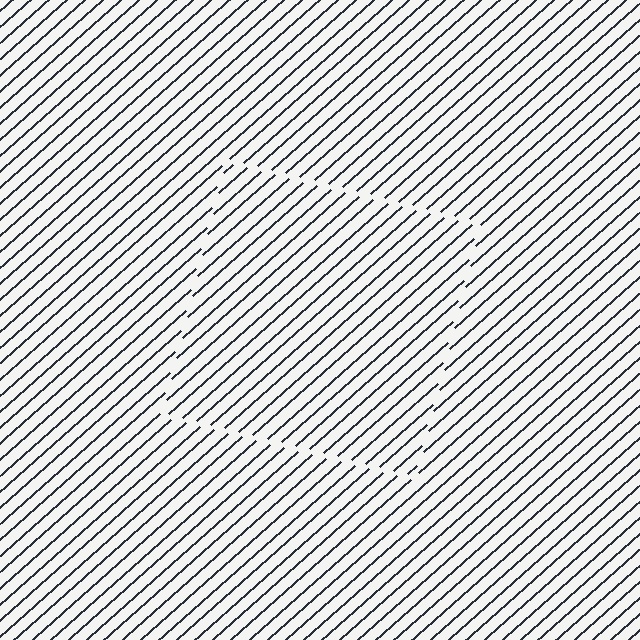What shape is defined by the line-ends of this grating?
An illusory square. The interior of the shape contains the same grating, shifted by half a period — the contour is defined by the phase discontinuity where line-ends from the inner and outer gratings abut.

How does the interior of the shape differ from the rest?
The interior of the shape contains the same grating, shifted by half a period — the contour is defined by the phase discontinuity where line-ends from the inner and outer gratings abut.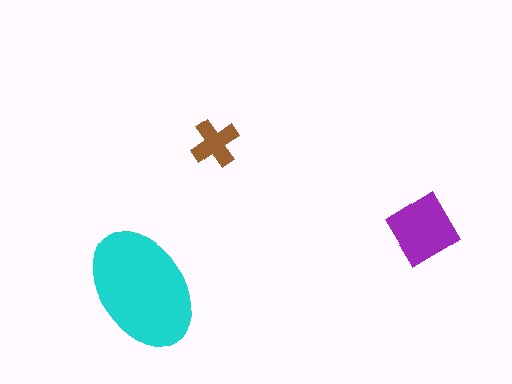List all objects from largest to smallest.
The cyan ellipse, the purple diamond, the brown cross.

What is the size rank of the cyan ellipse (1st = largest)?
1st.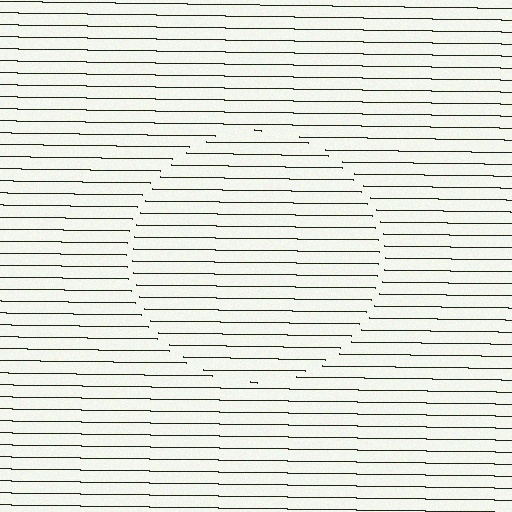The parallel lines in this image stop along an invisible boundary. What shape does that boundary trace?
An illusory circle. The interior of the shape contains the same grating, shifted by half a period — the contour is defined by the phase discontinuity where line-ends from the inner and outer gratings abut.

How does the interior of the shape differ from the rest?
The interior of the shape contains the same grating, shifted by half a period — the contour is defined by the phase discontinuity where line-ends from the inner and outer gratings abut.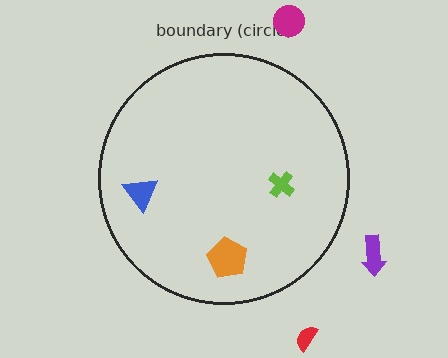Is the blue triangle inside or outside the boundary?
Inside.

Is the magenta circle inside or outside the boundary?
Outside.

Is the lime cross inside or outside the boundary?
Inside.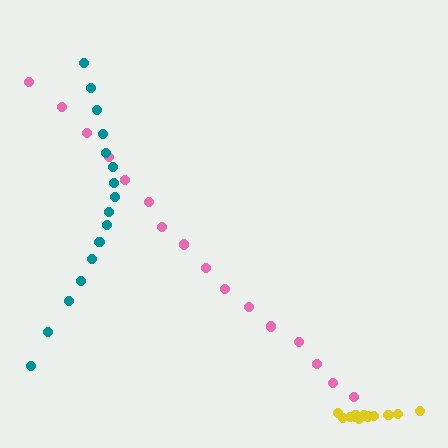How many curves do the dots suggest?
There are 3 distinct paths.